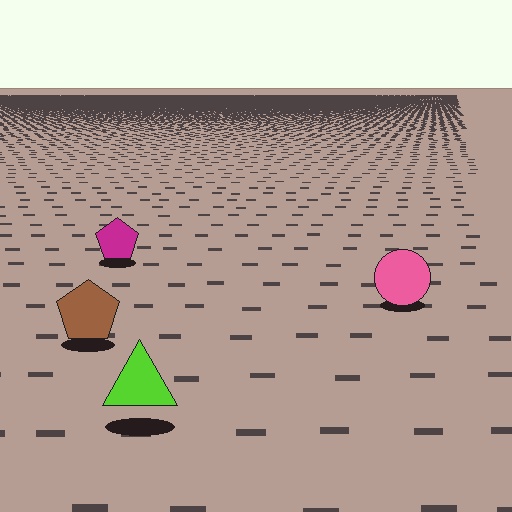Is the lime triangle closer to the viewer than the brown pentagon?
Yes. The lime triangle is closer — you can tell from the texture gradient: the ground texture is coarser near it.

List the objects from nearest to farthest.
From nearest to farthest: the lime triangle, the brown pentagon, the pink circle, the magenta pentagon.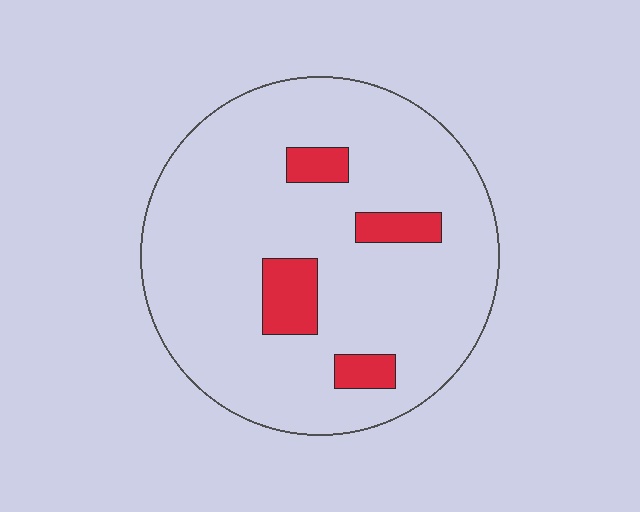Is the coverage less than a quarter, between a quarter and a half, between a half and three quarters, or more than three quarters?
Less than a quarter.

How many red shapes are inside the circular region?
4.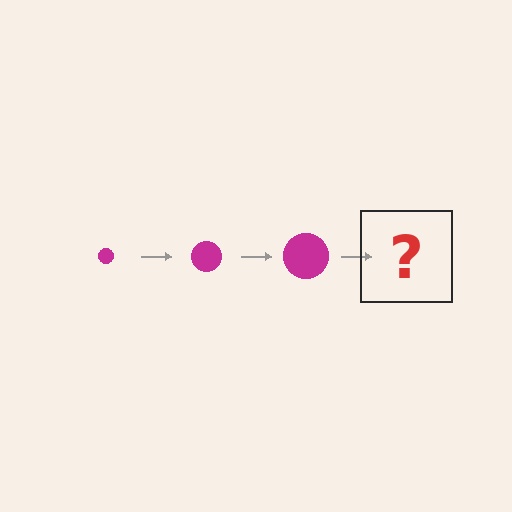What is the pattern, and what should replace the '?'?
The pattern is that the circle gets progressively larger each step. The '?' should be a magenta circle, larger than the previous one.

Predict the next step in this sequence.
The next step is a magenta circle, larger than the previous one.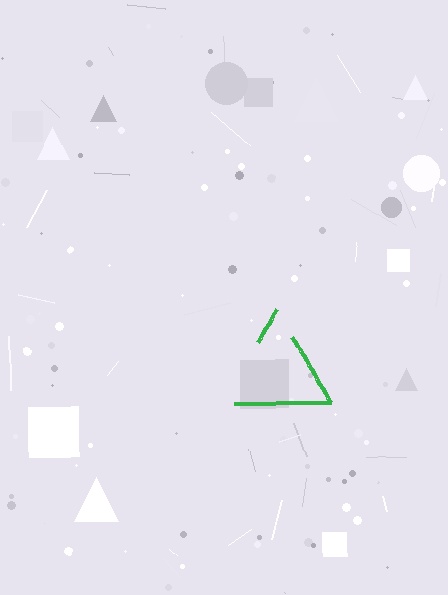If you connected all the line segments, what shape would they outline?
They would outline a triangle.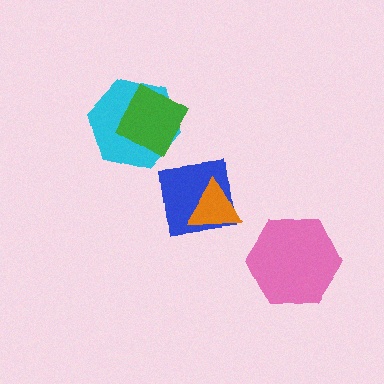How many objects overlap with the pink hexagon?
0 objects overlap with the pink hexagon.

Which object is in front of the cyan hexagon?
The green square is in front of the cyan hexagon.